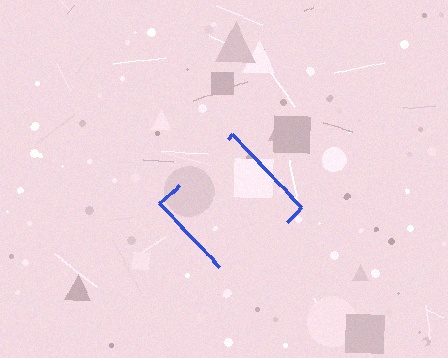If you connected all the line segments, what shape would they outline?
They would outline a diamond.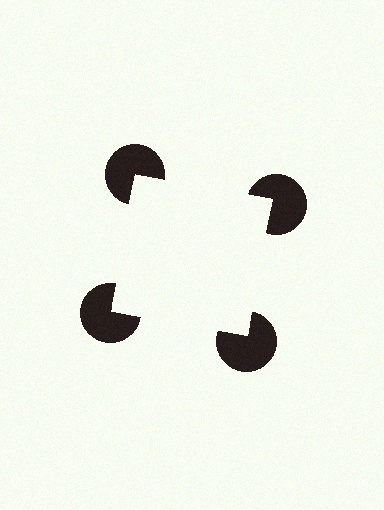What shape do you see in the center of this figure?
An illusory square — its edges are inferred from the aligned wedge cuts in the pac-man discs, not physically drawn.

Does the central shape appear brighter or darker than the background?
It typically appears slightly brighter than the background, even though no actual brightness change is drawn.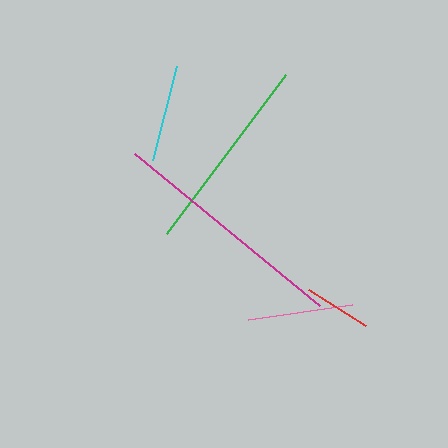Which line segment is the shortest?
The red line is the shortest at approximately 68 pixels.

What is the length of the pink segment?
The pink segment is approximately 106 pixels long.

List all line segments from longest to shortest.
From longest to shortest: magenta, green, pink, cyan, red.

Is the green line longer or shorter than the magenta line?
The magenta line is longer than the green line.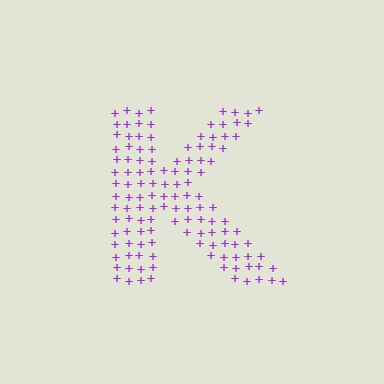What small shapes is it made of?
It is made of small plus signs.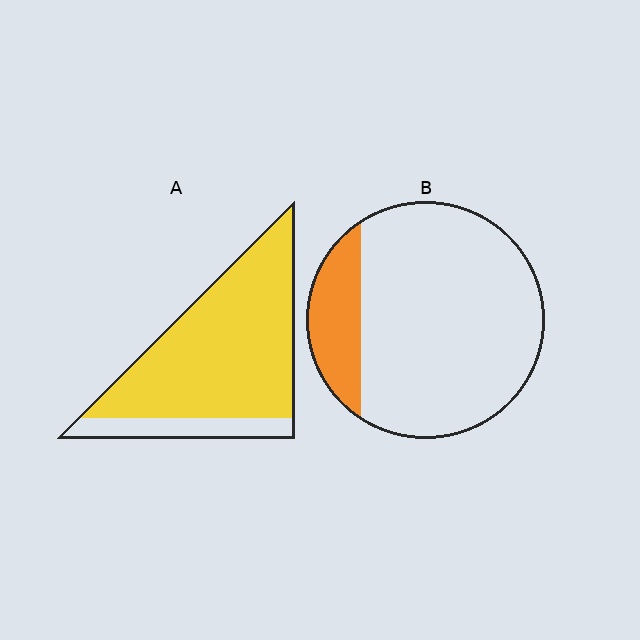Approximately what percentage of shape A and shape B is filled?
A is approximately 85% and B is approximately 15%.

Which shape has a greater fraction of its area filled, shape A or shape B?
Shape A.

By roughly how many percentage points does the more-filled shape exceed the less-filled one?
By roughly 65 percentage points (A over B).